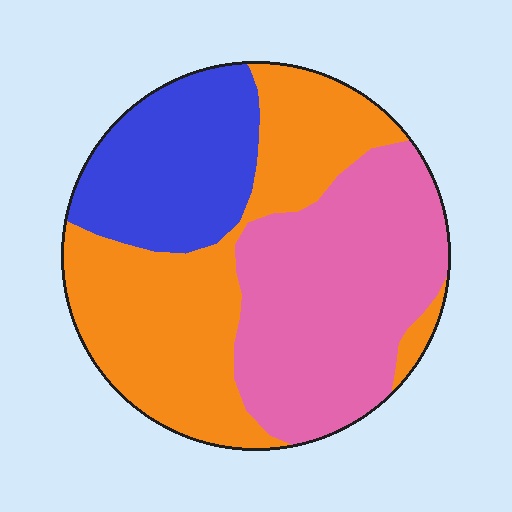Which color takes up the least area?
Blue, at roughly 20%.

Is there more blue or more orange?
Orange.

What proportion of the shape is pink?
Pink takes up about three eighths (3/8) of the shape.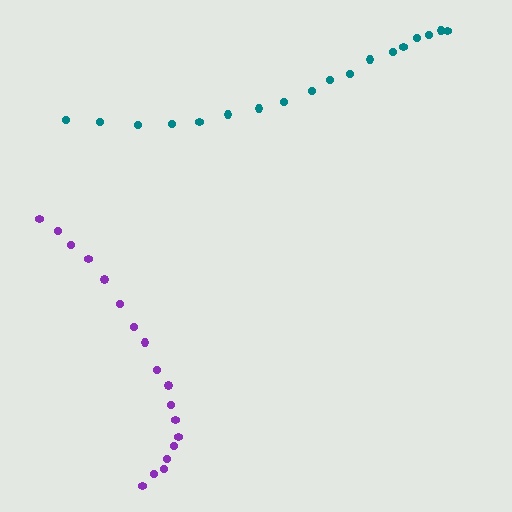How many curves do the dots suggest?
There are 2 distinct paths.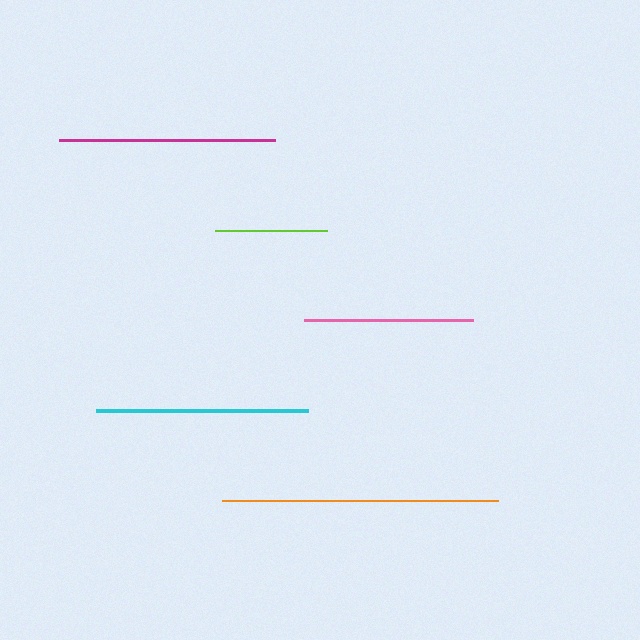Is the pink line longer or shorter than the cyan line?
The cyan line is longer than the pink line.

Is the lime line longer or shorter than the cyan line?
The cyan line is longer than the lime line.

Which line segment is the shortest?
The lime line is the shortest at approximately 112 pixels.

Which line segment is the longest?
The orange line is the longest at approximately 276 pixels.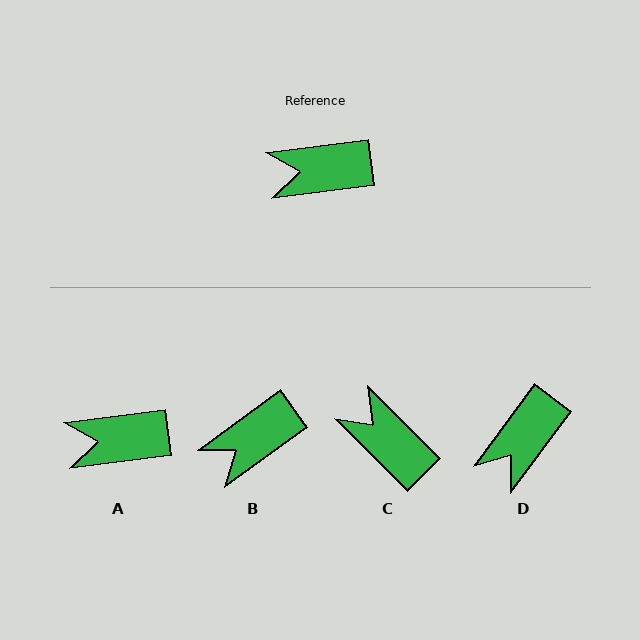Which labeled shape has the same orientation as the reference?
A.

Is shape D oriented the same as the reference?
No, it is off by about 46 degrees.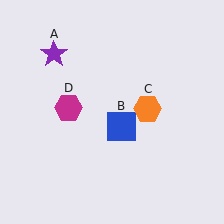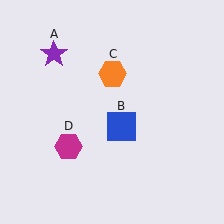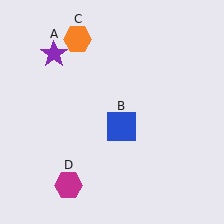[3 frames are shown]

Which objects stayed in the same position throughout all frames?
Purple star (object A) and blue square (object B) remained stationary.